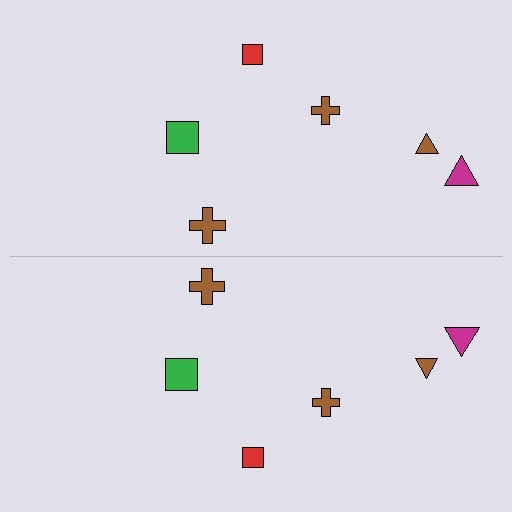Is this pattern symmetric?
Yes, this pattern has bilateral (reflection) symmetry.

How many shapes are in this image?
There are 12 shapes in this image.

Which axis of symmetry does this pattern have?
The pattern has a horizontal axis of symmetry running through the center of the image.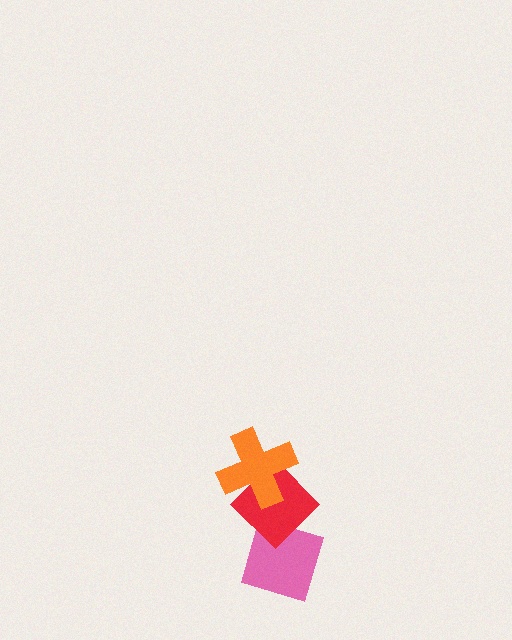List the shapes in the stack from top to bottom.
From top to bottom: the orange cross, the red diamond, the pink diamond.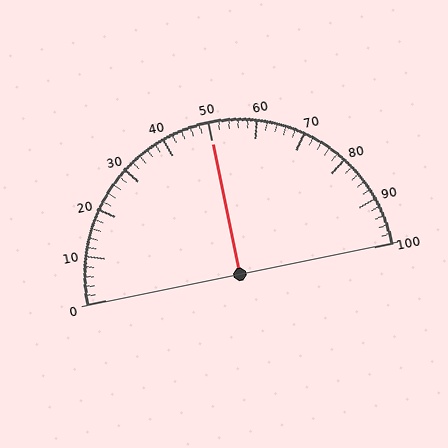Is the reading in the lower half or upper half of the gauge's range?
The reading is in the upper half of the range (0 to 100).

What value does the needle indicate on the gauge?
The needle indicates approximately 50.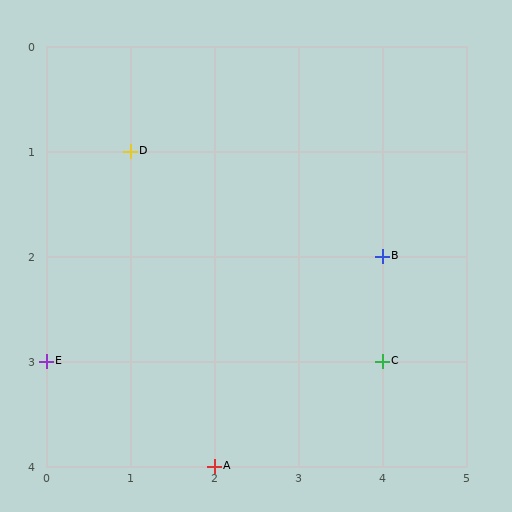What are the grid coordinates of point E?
Point E is at grid coordinates (0, 3).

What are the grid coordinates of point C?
Point C is at grid coordinates (4, 3).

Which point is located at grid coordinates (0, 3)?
Point E is at (0, 3).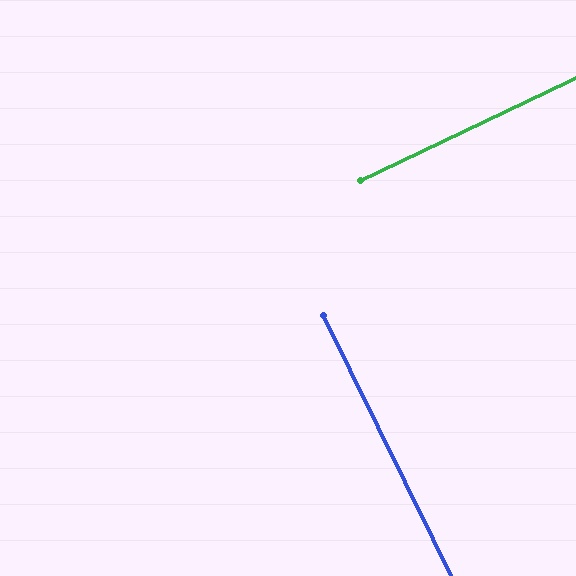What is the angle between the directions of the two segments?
Approximately 89 degrees.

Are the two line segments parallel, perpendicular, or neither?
Perpendicular — they meet at approximately 89°.